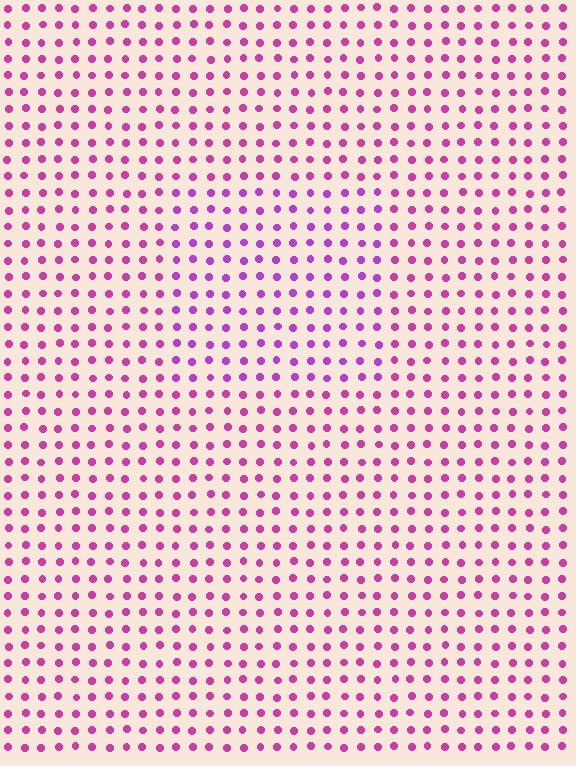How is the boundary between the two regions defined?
The boundary is defined purely by a slight shift in hue (about 23 degrees). Spacing, size, and orientation are identical on both sides.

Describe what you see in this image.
The image is filled with small magenta elements in a uniform arrangement. A rectangle-shaped region is visible where the elements are tinted to a slightly different hue, forming a subtle color boundary.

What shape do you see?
I see a rectangle.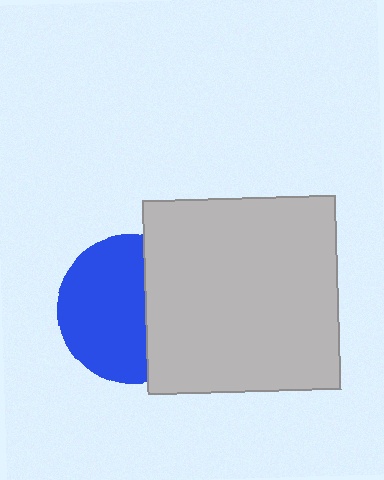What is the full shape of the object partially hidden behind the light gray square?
The partially hidden object is a blue circle.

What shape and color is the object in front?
The object in front is a light gray square.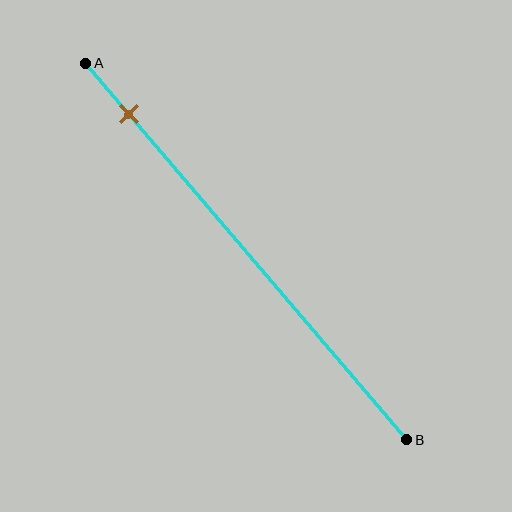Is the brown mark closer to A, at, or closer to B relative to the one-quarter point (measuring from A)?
The brown mark is closer to point A than the one-quarter point of segment AB.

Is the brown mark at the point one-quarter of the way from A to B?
No, the mark is at about 15% from A, not at the 25% one-quarter point.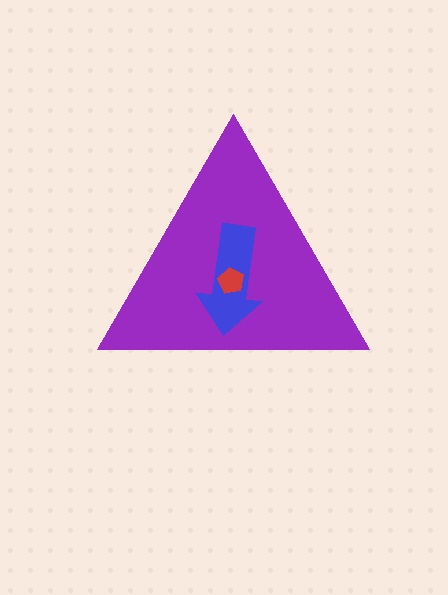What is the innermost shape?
The red pentagon.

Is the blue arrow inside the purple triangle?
Yes.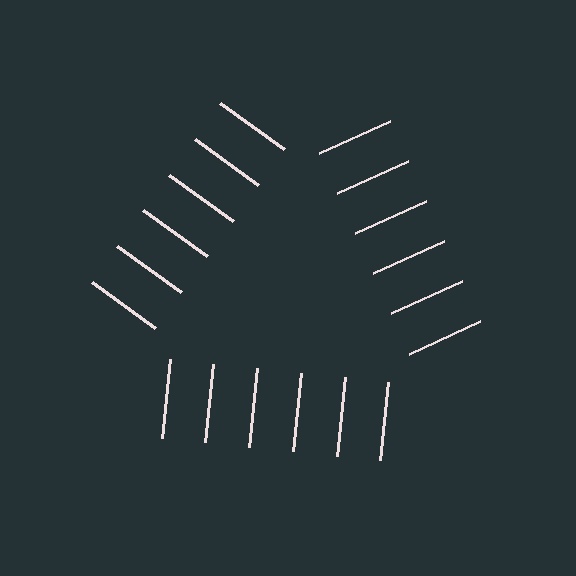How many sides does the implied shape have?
3 sides — the line-ends trace a triangle.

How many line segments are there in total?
18 — 6 along each of the 3 edges.